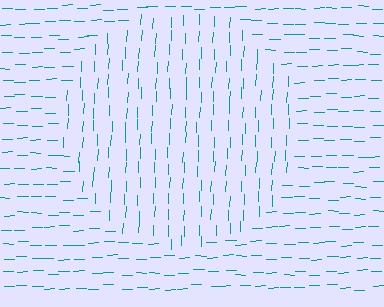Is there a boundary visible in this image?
Yes, there is a texture boundary formed by a change in line orientation.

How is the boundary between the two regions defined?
The boundary is defined purely by a change in line orientation (approximately 87 degrees difference). All lines are the same color and thickness.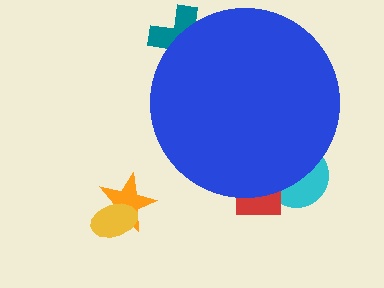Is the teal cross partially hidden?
Yes, the teal cross is partially hidden behind the blue circle.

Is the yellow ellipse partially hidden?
No, the yellow ellipse is fully visible.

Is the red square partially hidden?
Yes, the red square is partially hidden behind the blue circle.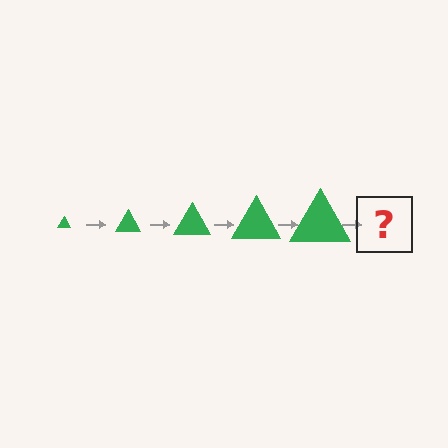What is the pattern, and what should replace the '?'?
The pattern is that the triangle gets progressively larger each step. The '?' should be a green triangle, larger than the previous one.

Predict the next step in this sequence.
The next step is a green triangle, larger than the previous one.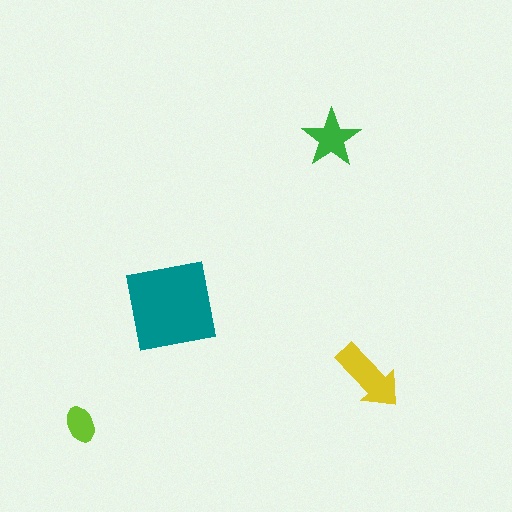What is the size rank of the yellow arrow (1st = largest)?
2nd.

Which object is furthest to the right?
The yellow arrow is rightmost.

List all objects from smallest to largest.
The lime ellipse, the green star, the yellow arrow, the teal square.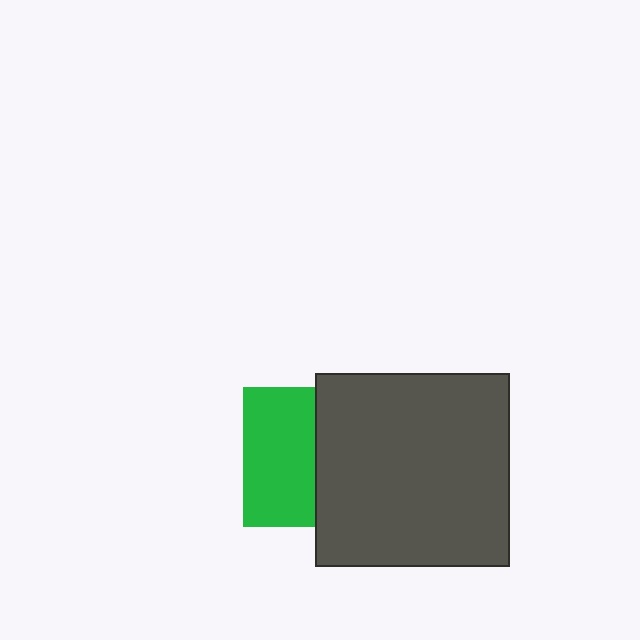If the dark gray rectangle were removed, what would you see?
You would see the complete green square.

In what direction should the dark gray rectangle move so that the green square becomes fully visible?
The dark gray rectangle should move right. That is the shortest direction to clear the overlap and leave the green square fully visible.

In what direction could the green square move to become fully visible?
The green square could move left. That would shift it out from behind the dark gray rectangle entirely.